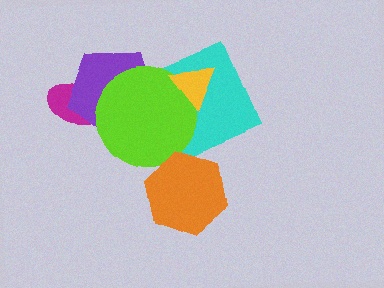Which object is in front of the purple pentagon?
The lime circle is in front of the purple pentagon.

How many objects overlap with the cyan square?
2 objects overlap with the cyan square.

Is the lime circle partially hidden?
Yes, it is partially covered by another shape.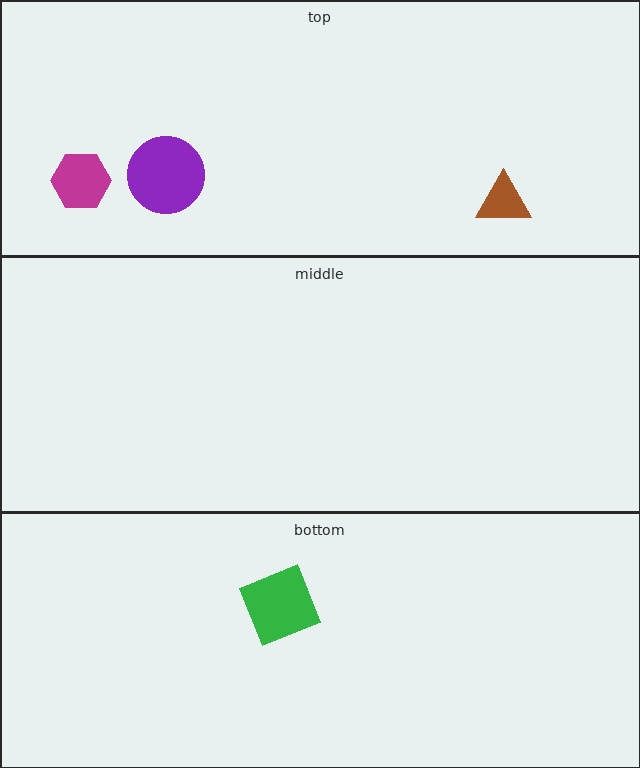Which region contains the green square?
The bottom region.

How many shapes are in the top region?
3.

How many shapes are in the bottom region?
1.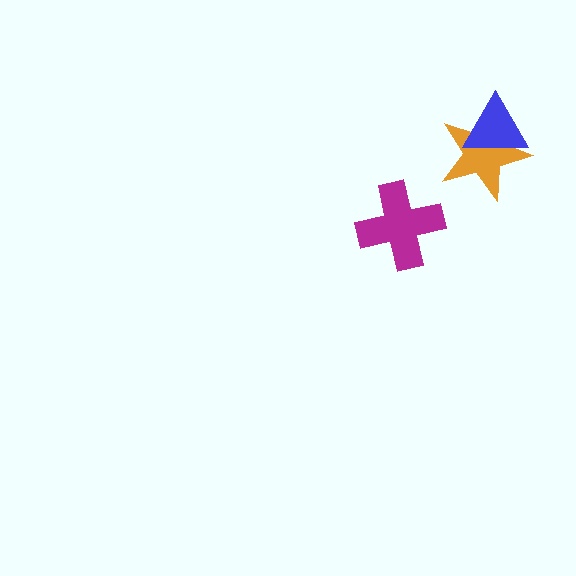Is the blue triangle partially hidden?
No, no other shape covers it.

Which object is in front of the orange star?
The blue triangle is in front of the orange star.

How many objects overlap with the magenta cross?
0 objects overlap with the magenta cross.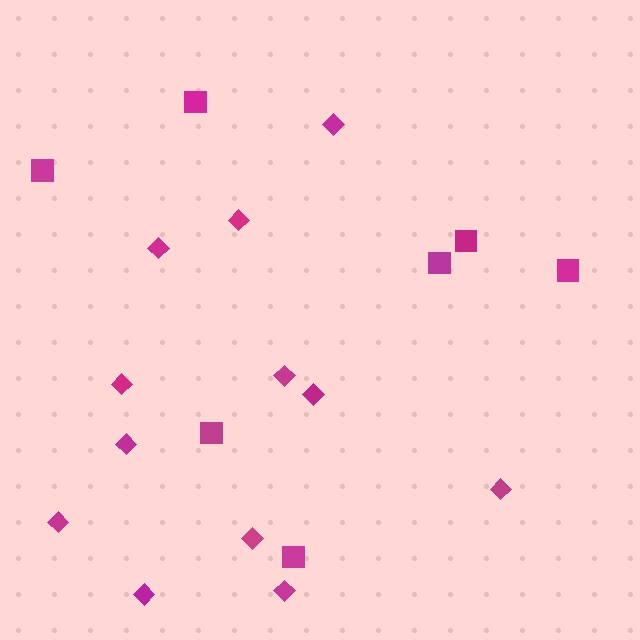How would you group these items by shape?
There are 2 groups: one group of diamonds (12) and one group of squares (7).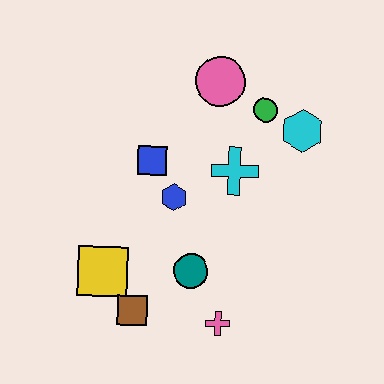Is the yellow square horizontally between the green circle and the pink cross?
No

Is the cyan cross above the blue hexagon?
Yes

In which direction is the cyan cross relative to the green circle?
The cyan cross is below the green circle.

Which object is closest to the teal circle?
The pink cross is closest to the teal circle.